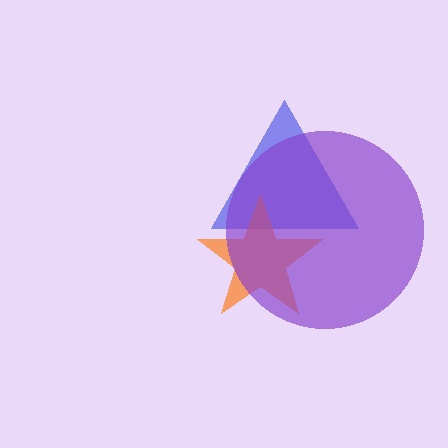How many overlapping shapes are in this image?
There are 3 overlapping shapes in the image.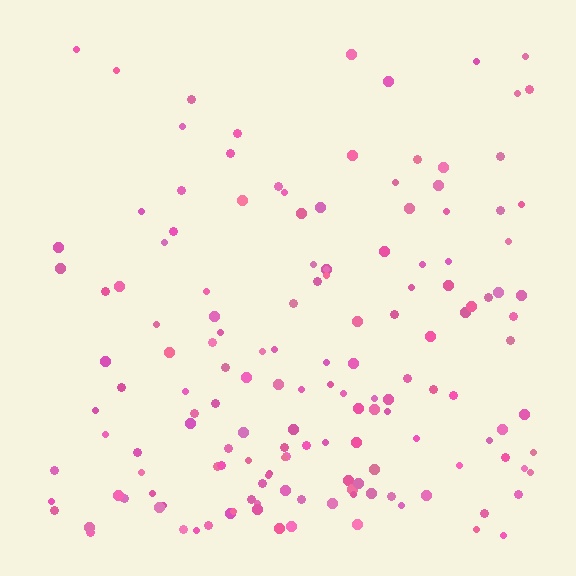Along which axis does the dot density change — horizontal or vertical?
Vertical.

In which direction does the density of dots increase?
From top to bottom, with the bottom side densest.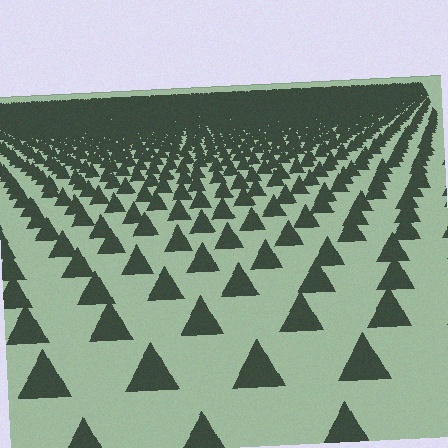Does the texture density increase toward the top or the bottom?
Density increases toward the top.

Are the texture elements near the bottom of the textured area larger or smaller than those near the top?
Larger. Near the bottom, elements are closer to the viewer and appear at a bigger on-screen size.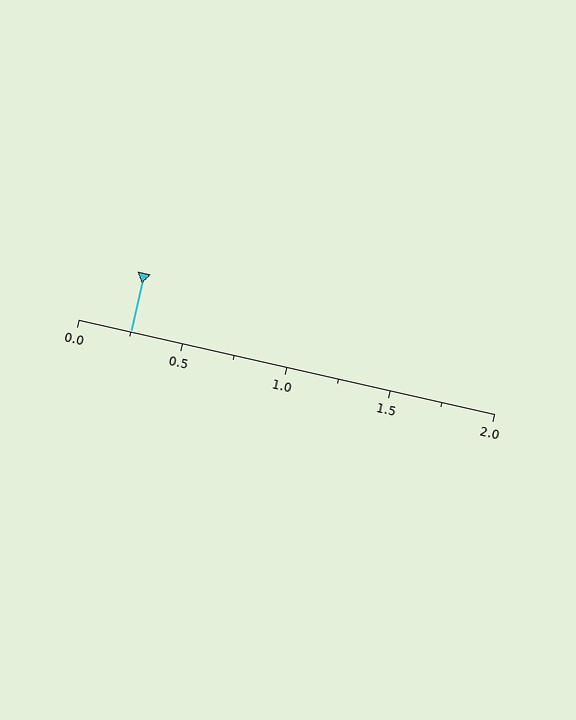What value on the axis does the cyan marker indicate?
The marker indicates approximately 0.25.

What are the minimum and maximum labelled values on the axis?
The axis runs from 0.0 to 2.0.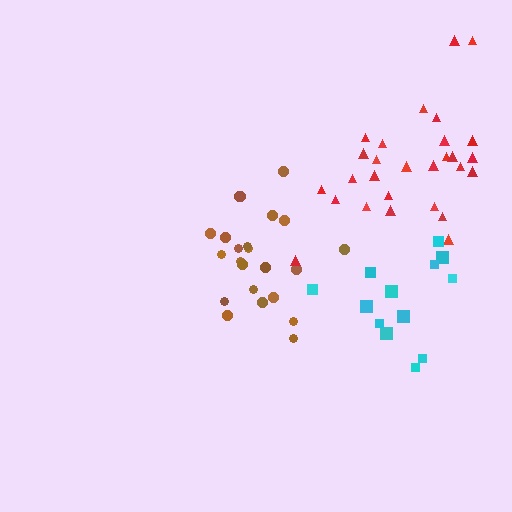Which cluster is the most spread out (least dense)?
Cyan.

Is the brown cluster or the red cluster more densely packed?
Brown.